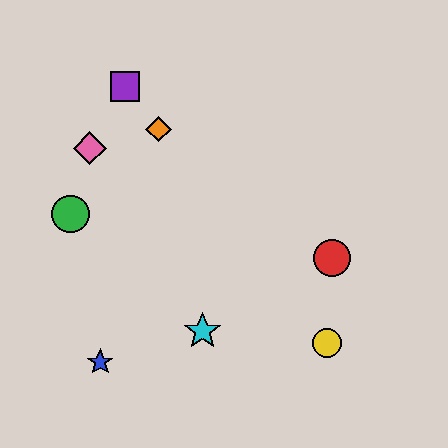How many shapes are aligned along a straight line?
3 shapes (the yellow circle, the purple square, the orange diamond) are aligned along a straight line.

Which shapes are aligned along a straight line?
The yellow circle, the purple square, the orange diamond are aligned along a straight line.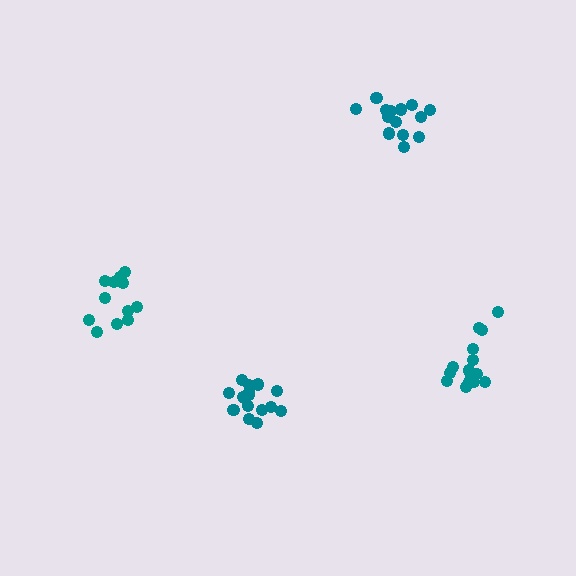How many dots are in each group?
Group 1: 16 dots, Group 2: 16 dots, Group 3: 14 dots, Group 4: 12 dots (58 total).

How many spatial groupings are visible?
There are 4 spatial groupings.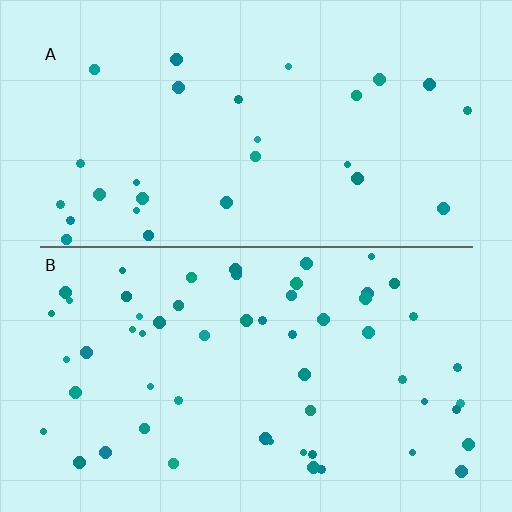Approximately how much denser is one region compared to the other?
Approximately 2.0× — region B over region A.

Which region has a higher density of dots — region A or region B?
B (the bottom).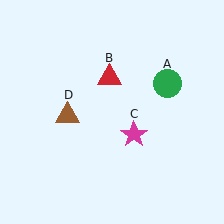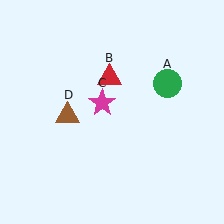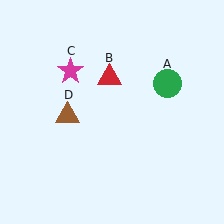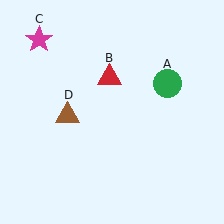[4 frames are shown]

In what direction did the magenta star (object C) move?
The magenta star (object C) moved up and to the left.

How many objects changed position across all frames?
1 object changed position: magenta star (object C).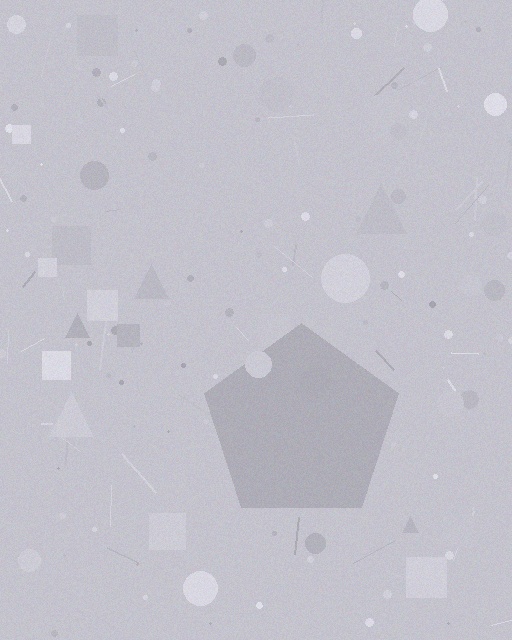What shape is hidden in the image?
A pentagon is hidden in the image.